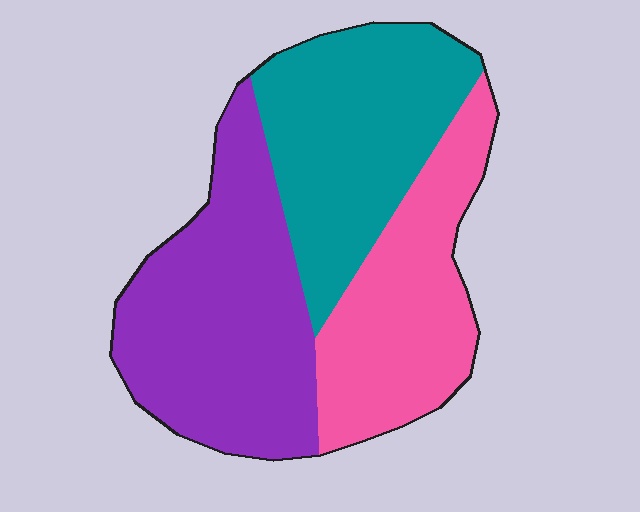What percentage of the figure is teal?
Teal takes up between a sixth and a third of the figure.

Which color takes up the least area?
Pink, at roughly 30%.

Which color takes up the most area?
Purple, at roughly 40%.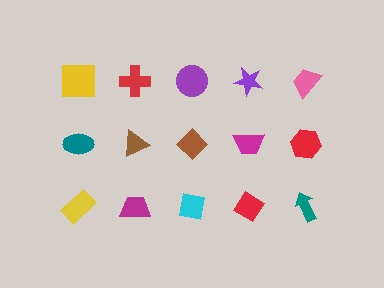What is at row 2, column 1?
A teal ellipse.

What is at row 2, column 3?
A brown diamond.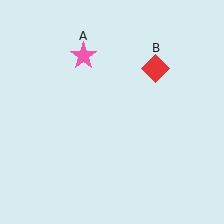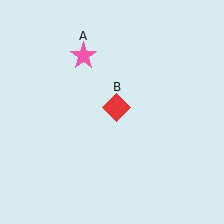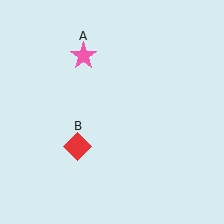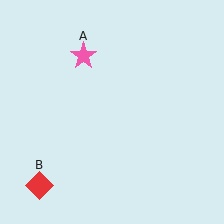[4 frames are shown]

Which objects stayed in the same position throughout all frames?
Pink star (object A) remained stationary.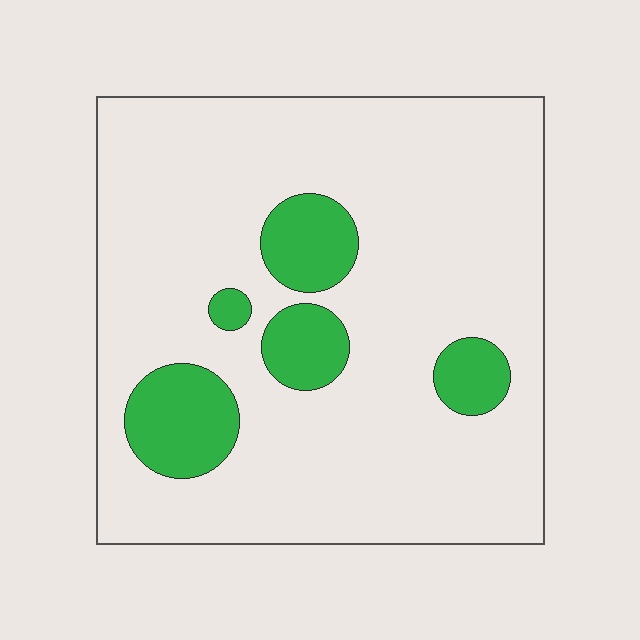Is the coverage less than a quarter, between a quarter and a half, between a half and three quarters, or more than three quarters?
Less than a quarter.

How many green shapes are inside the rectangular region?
5.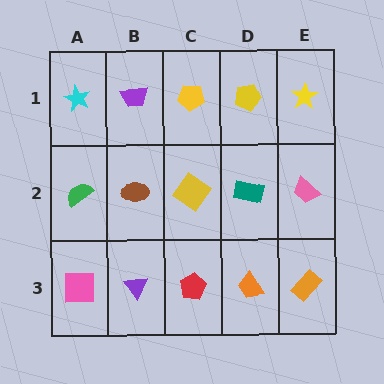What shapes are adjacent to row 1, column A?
A green semicircle (row 2, column A), a purple trapezoid (row 1, column B).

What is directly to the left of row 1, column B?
A cyan star.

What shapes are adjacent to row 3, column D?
A teal rectangle (row 2, column D), a red pentagon (row 3, column C), an orange rectangle (row 3, column E).